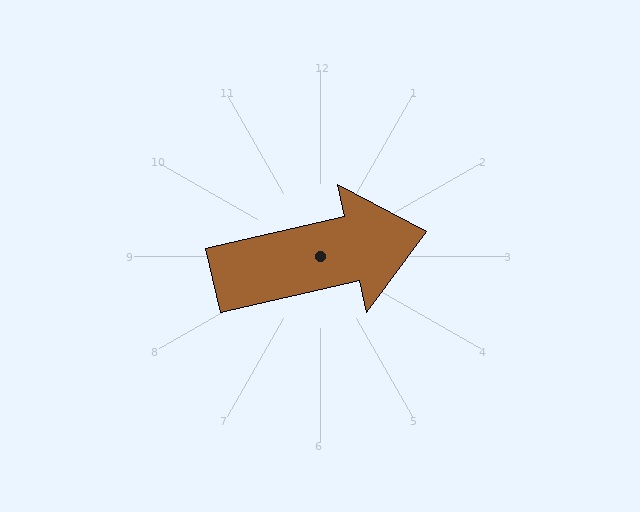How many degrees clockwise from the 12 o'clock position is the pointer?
Approximately 77 degrees.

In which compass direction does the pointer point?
East.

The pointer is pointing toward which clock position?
Roughly 3 o'clock.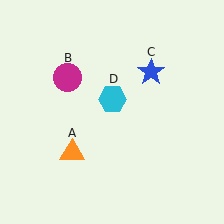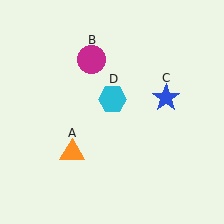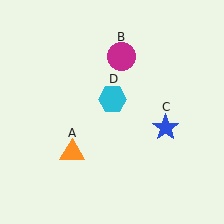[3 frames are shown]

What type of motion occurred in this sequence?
The magenta circle (object B), blue star (object C) rotated clockwise around the center of the scene.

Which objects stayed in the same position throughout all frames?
Orange triangle (object A) and cyan hexagon (object D) remained stationary.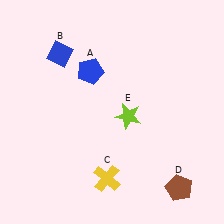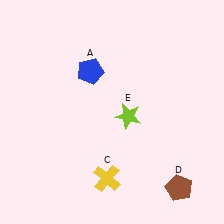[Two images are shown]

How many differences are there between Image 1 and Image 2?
There is 1 difference between the two images.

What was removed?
The blue diamond (B) was removed in Image 2.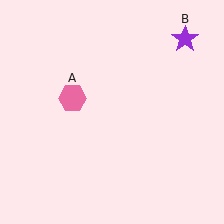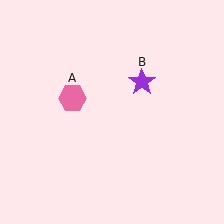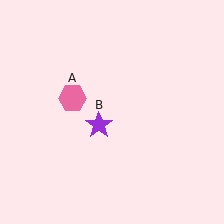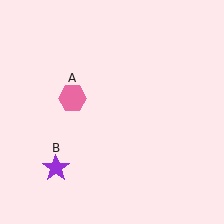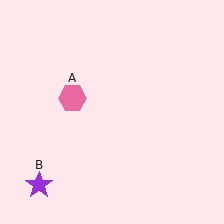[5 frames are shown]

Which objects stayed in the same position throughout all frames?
Pink hexagon (object A) remained stationary.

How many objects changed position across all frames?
1 object changed position: purple star (object B).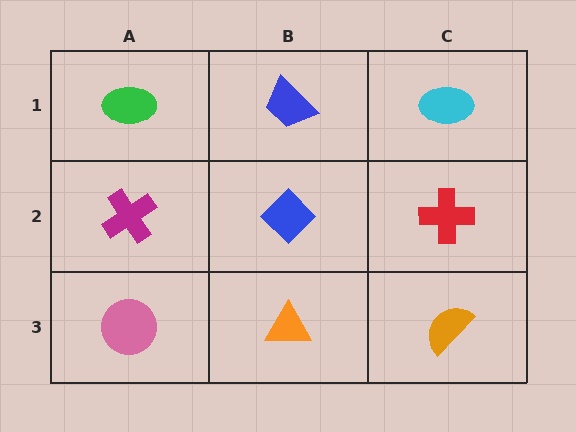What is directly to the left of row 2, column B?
A magenta cross.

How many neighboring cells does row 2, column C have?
3.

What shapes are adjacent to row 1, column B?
A blue diamond (row 2, column B), a green ellipse (row 1, column A), a cyan ellipse (row 1, column C).